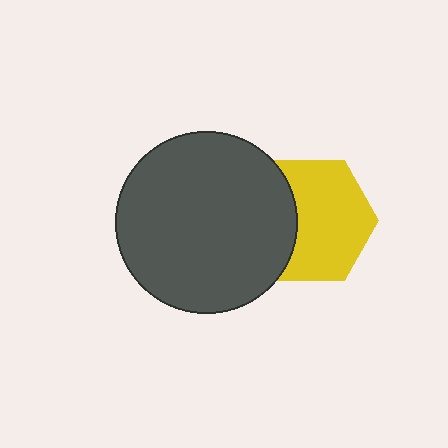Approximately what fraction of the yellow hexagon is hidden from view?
Roughly 32% of the yellow hexagon is hidden behind the dark gray circle.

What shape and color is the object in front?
The object in front is a dark gray circle.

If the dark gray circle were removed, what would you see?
You would see the complete yellow hexagon.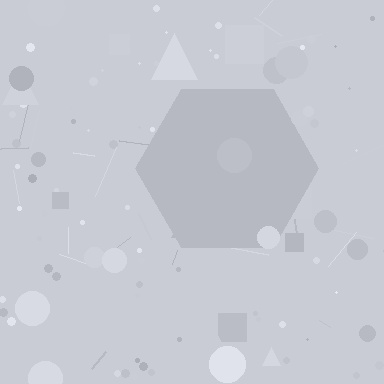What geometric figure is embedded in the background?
A hexagon is embedded in the background.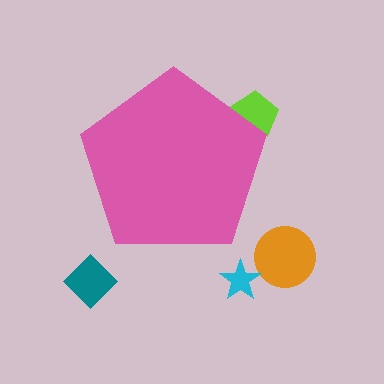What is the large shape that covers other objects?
A pink pentagon.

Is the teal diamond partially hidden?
No, the teal diamond is fully visible.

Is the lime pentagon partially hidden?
Yes, the lime pentagon is partially hidden behind the pink pentagon.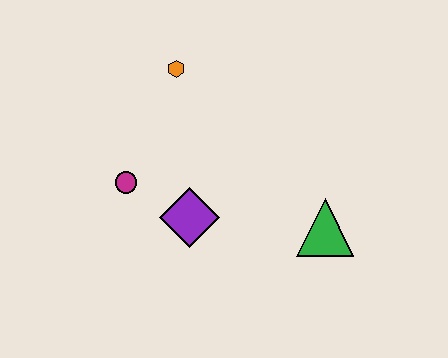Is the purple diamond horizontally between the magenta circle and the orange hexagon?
No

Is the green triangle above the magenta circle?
No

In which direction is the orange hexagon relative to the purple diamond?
The orange hexagon is above the purple diamond.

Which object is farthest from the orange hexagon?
The green triangle is farthest from the orange hexagon.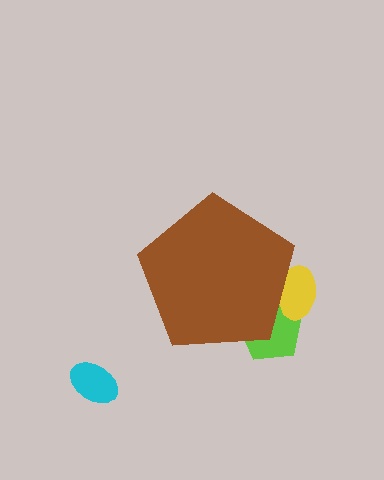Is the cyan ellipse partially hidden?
No, the cyan ellipse is fully visible.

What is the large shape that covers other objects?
A brown pentagon.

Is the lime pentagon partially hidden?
Yes, the lime pentagon is partially hidden behind the brown pentagon.